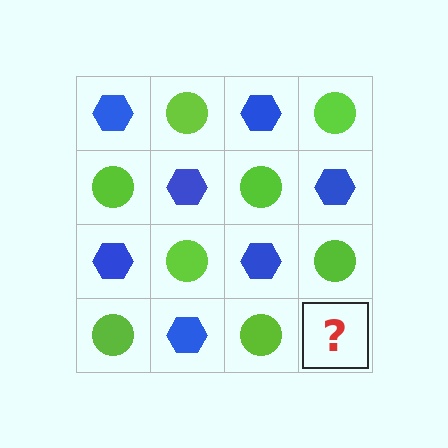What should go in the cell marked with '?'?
The missing cell should contain a blue hexagon.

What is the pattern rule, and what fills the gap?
The rule is that it alternates blue hexagon and lime circle in a checkerboard pattern. The gap should be filled with a blue hexagon.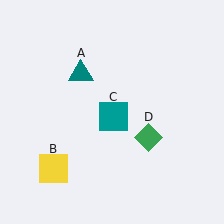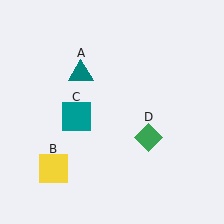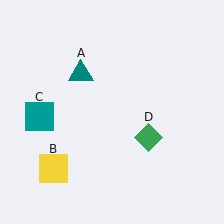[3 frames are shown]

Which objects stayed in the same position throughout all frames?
Teal triangle (object A) and yellow square (object B) and green diamond (object D) remained stationary.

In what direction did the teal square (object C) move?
The teal square (object C) moved left.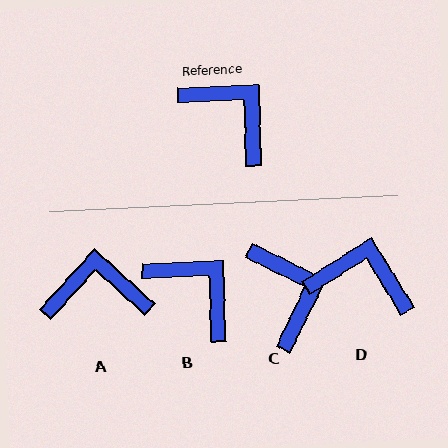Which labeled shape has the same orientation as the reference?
B.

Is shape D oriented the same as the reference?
No, it is off by about 30 degrees.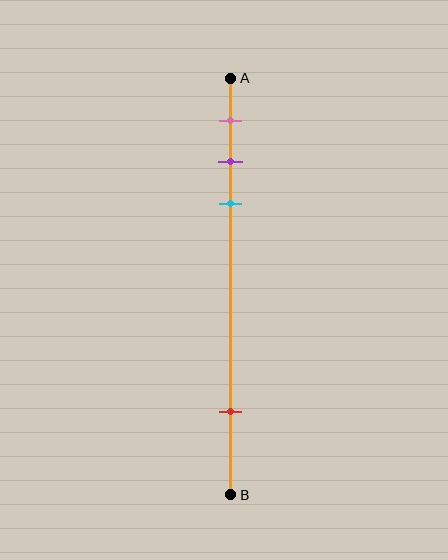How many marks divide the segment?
There are 4 marks dividing the segment.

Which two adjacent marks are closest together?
The purple and cyan marks are the closest adjacent pair.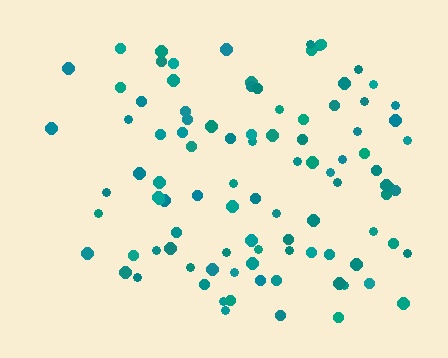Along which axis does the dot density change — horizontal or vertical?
Horizontal.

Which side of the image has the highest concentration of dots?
The right.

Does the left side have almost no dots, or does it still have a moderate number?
Still a moderate number, just noticeably fewer than the right.